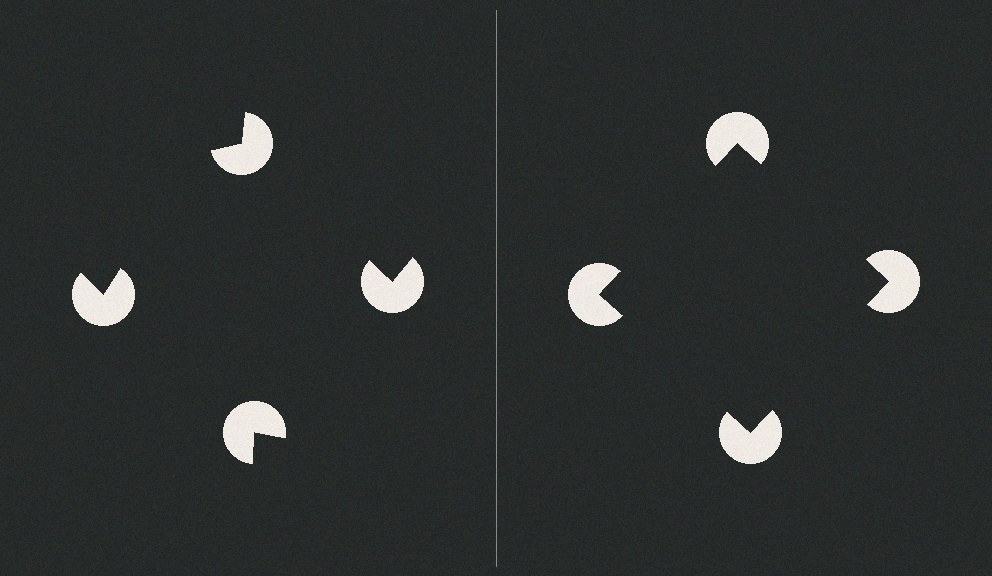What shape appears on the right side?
An illusory square.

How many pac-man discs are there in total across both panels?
8 — 4 on each side.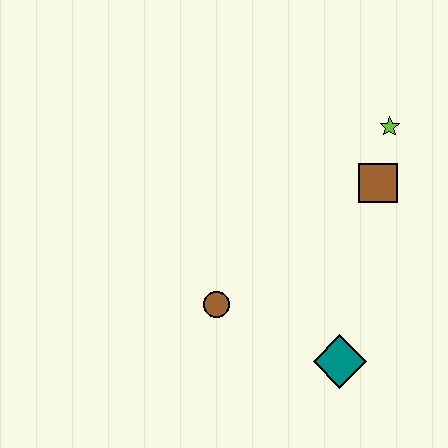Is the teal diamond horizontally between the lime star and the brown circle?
Yes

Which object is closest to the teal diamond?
The brown circle is closest to the teal diamond.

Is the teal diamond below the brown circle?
Yes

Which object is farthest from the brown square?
The brown circle is farthest from the brown square.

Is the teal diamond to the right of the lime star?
No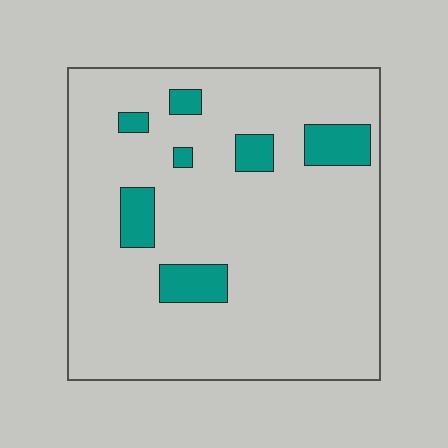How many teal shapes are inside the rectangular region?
7.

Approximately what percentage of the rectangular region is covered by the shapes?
Approximately 10%.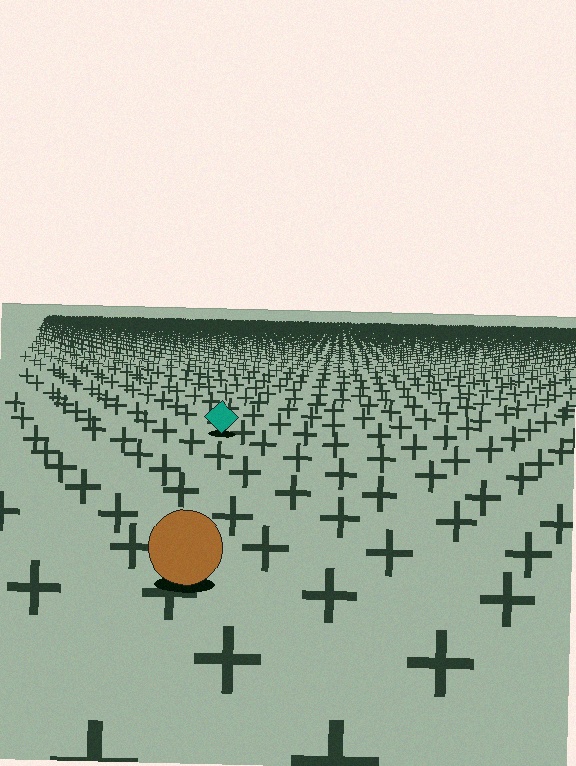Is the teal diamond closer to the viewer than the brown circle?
No. The brown circle is closer — you can tell from the texture gradient: the ground texture is coarser near it.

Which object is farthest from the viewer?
The teal diamond is farthest from the viewer. It appears smaller and the ground texture around it is denser.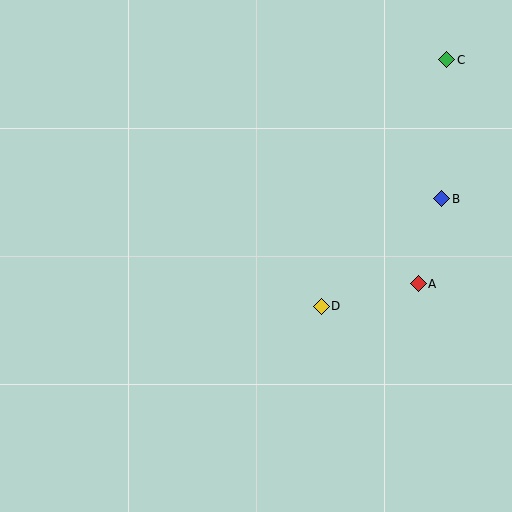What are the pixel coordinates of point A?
Point A is at (418, 284).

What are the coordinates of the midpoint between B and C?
The midpoint between B and C is at (444, 129).